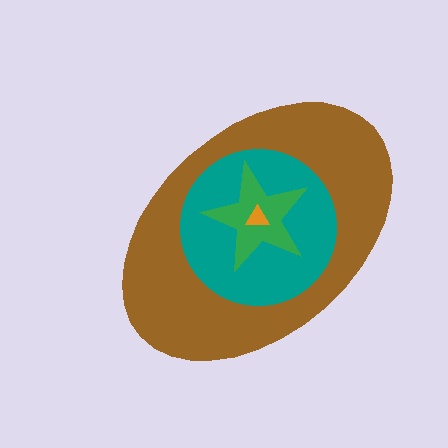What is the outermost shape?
The brown ellipse.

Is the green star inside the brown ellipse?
Yes.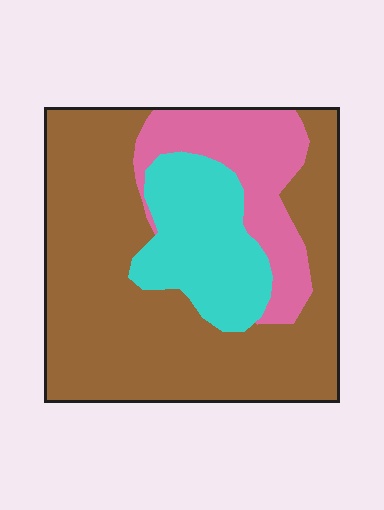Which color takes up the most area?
Brown, at roughly 60%.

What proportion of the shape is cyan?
Cyan covers roughly 20% of the shape.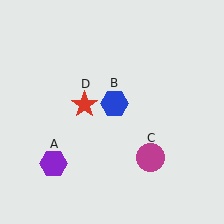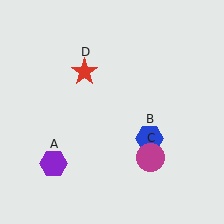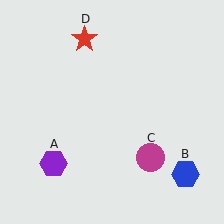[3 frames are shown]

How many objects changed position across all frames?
2 objects changed position: blue hexagon (object B), red star (object D).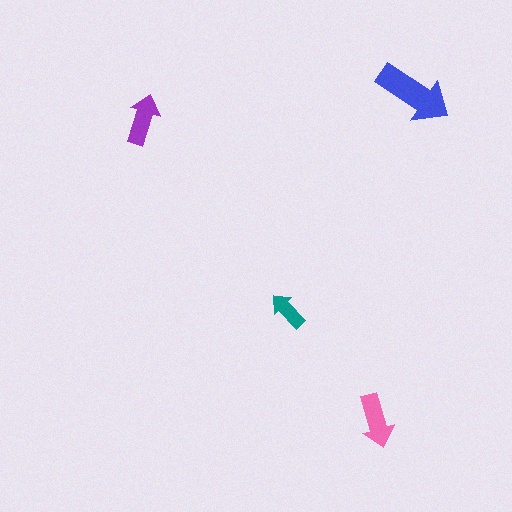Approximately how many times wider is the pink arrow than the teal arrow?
About 1.5 times wider.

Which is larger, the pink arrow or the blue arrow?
The blue one.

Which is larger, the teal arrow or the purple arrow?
The purple one.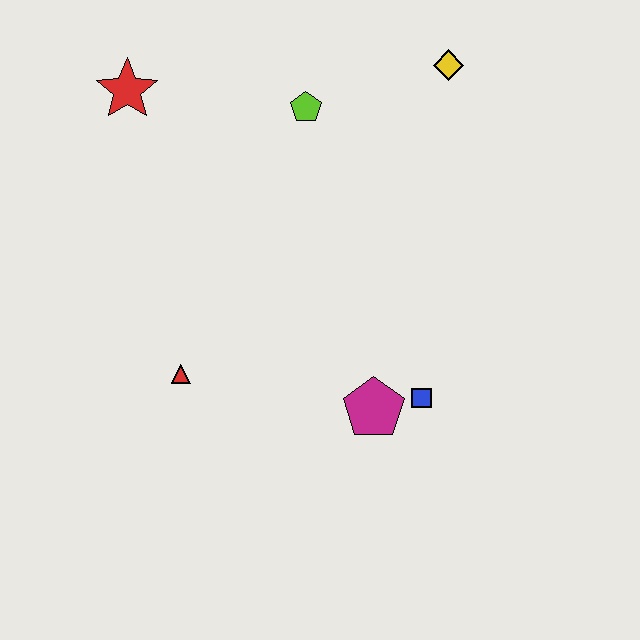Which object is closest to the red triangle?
The magenta pentagon is closest to the red triangle.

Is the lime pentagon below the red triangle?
No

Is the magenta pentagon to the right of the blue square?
No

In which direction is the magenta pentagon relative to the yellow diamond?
The magenta pentagon is below the yellow diamond.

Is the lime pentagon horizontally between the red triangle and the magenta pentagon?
Yes